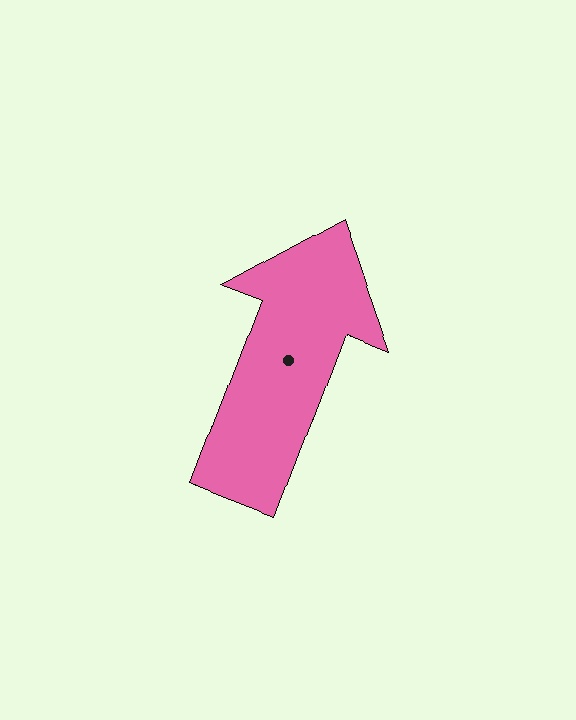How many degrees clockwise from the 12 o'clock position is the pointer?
Approximately 21 degrees.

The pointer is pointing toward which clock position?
Roughly 1 o'clock.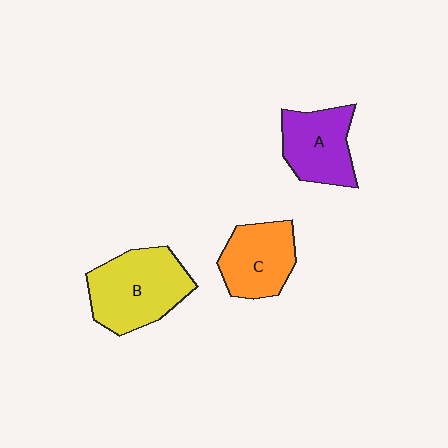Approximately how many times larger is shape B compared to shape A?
Approximately 1.3 times.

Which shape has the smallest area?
Shape C (orange).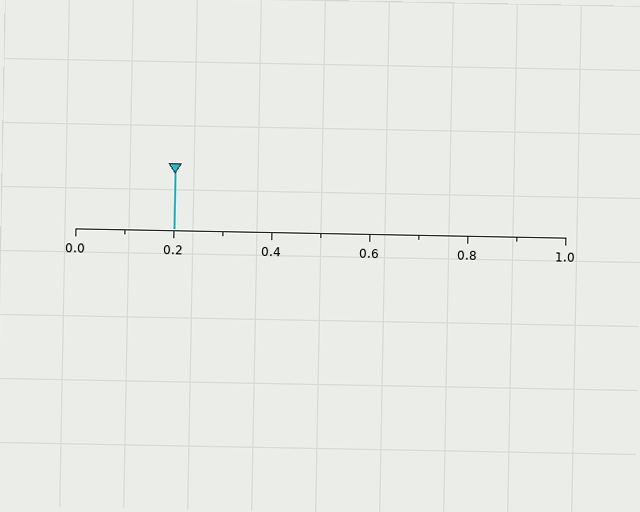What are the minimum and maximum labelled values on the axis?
The axis runs from 0.0 to 1.0.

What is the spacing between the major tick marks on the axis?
The major ticks are spaced 0.2 apart.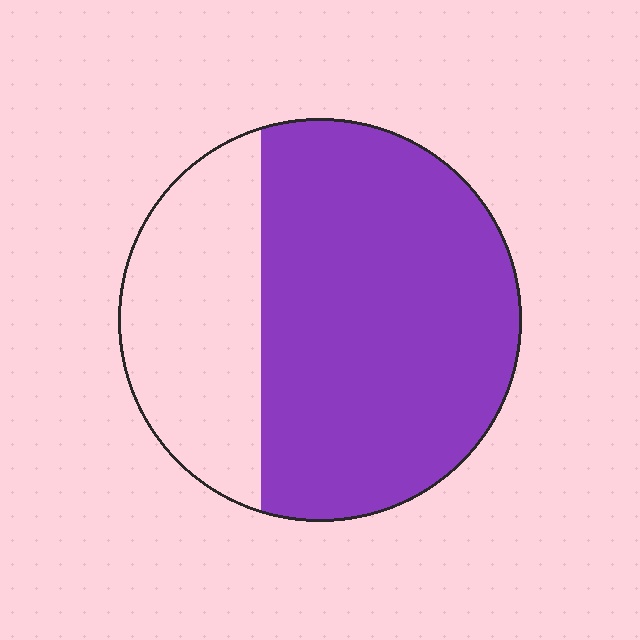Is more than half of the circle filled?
Yes.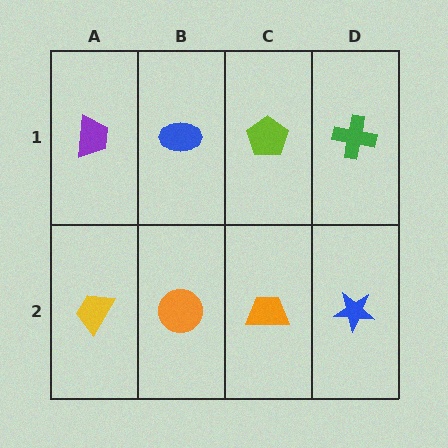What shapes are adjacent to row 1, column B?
An orange circle (row 2, column B), a purple trapezoid (row 1, column A), a lime pentagon (row 1, column C).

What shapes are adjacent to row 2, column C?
A lime pentagon (row 1, column C), an orange circle (row 2, column B), a blue star (row 2, column D).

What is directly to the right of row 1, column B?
A lime pentagon.